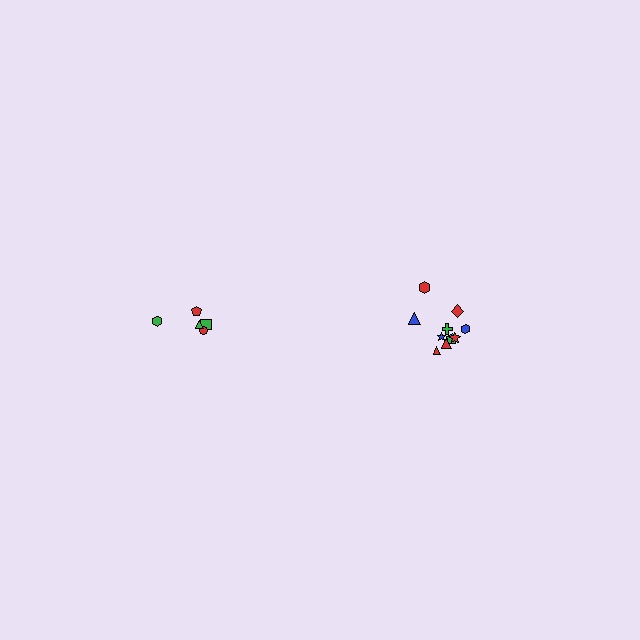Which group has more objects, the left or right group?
The right group.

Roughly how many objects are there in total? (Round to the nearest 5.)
Roughly 15 objects in total.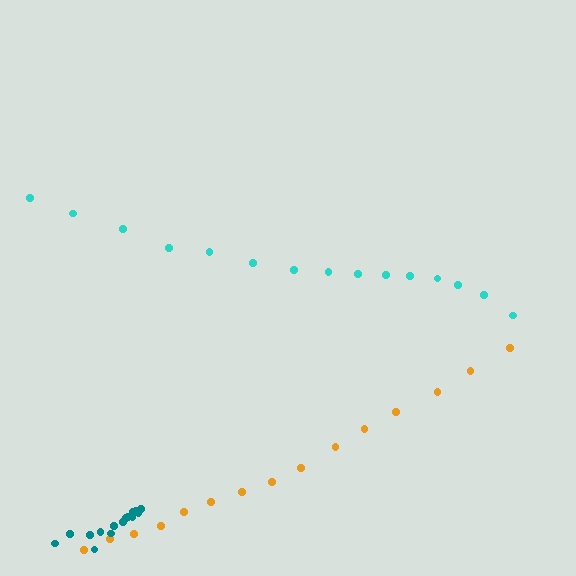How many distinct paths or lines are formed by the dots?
There are 3 distinct paths.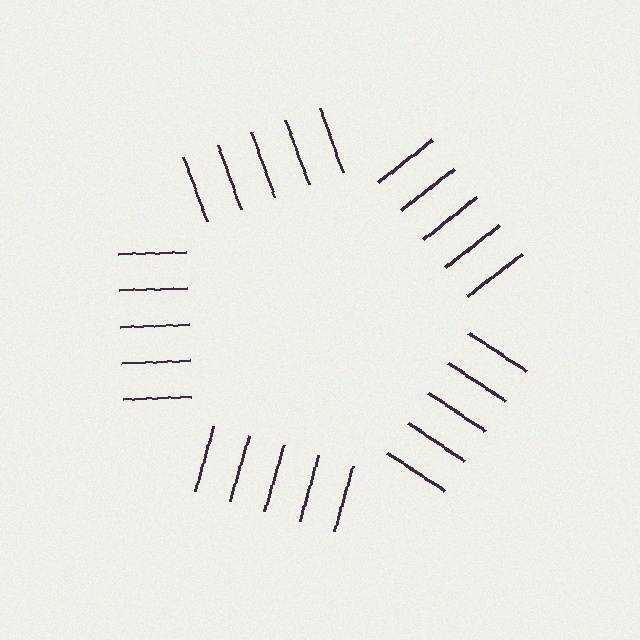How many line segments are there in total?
25 — 5 along each of the 5 edges.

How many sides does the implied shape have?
5 sides — the line-ends trace a pentagon.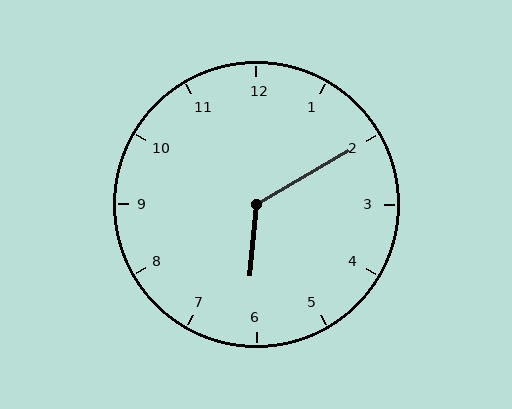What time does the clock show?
6:10.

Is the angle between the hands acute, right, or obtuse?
It is obtuse.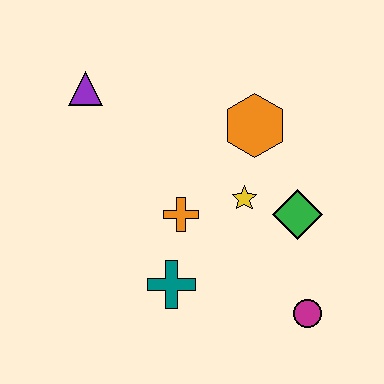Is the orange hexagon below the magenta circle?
No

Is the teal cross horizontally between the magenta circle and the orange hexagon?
No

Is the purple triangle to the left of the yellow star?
Yes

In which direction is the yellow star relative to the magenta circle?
The yellow star is above the magenta circle.